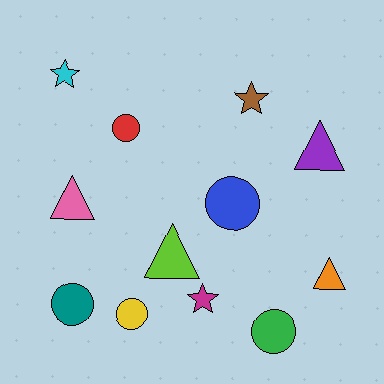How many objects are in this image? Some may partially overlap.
There are 12 objects.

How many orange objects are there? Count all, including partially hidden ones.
There is 1 orange object.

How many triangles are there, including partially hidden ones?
There are 4 triangles.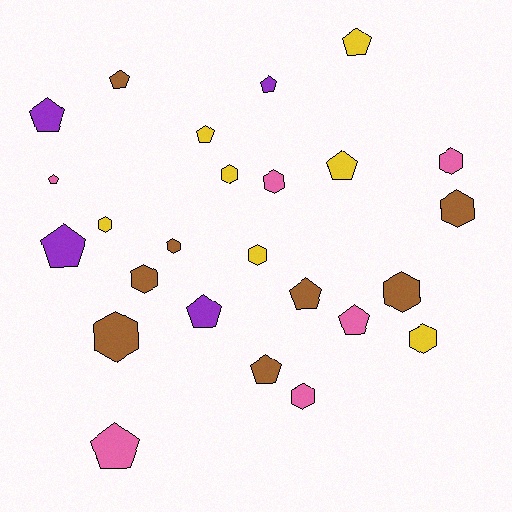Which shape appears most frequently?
Pentagon, with 13 objects.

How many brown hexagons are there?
There are 5 brown hexagons.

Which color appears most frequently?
Brown, with 8 objects.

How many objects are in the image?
There are 25 objects.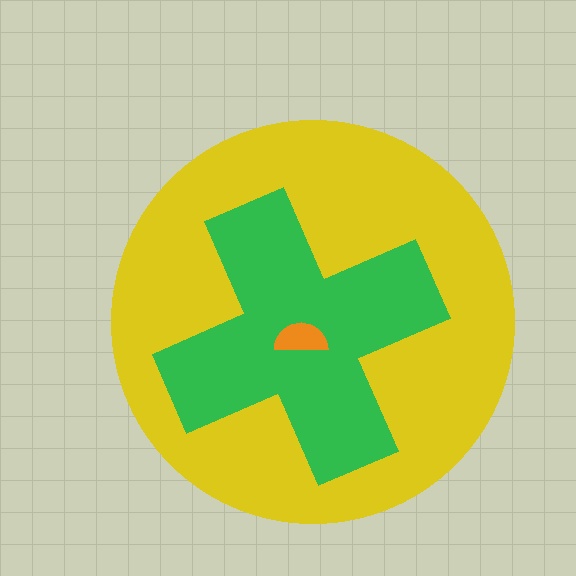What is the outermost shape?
The yellow circle.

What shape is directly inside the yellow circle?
The green cross.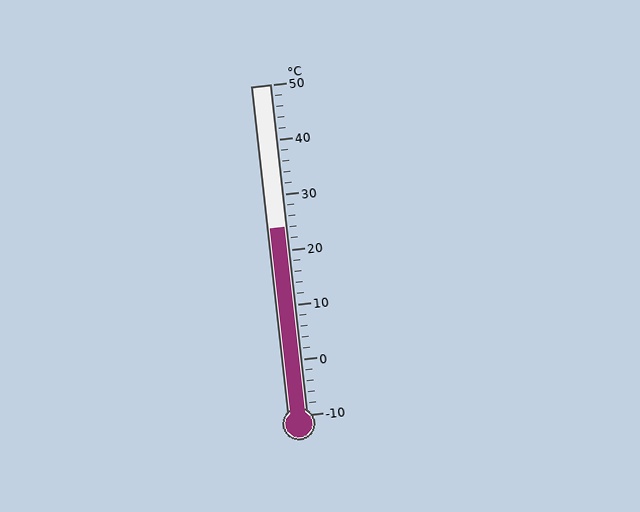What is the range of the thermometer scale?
The thermometer scale ranges from -10°C to 50°C.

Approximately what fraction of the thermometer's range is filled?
The thermometer is filled to approximately 55% of its range.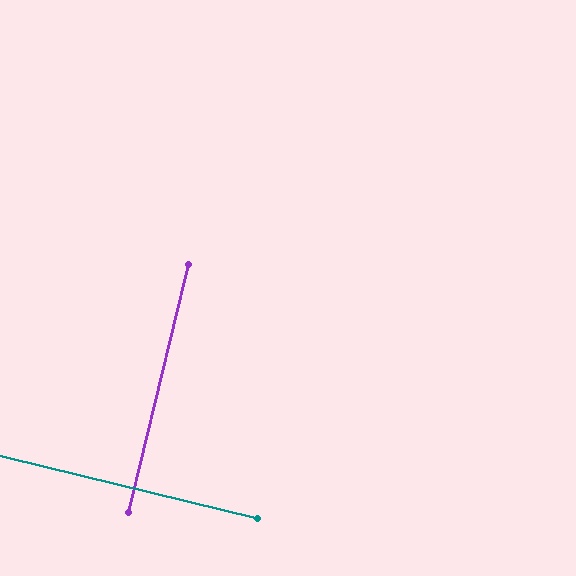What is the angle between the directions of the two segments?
Approximately 90 degrees.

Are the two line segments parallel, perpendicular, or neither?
Perpendicular — they meet at approximately 90°.